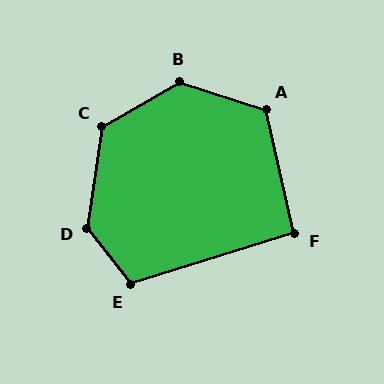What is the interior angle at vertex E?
Approximately 111 degrees (obtuse).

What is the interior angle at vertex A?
Approximately 121 degrees (obtuse).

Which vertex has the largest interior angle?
D, at approximately 134 degrees.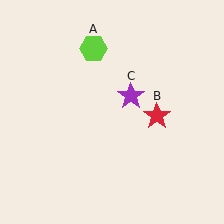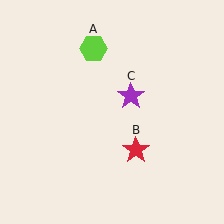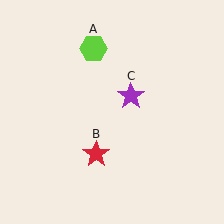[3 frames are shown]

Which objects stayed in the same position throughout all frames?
Lime hexagon (object A) and purple star (object C) remained stationary.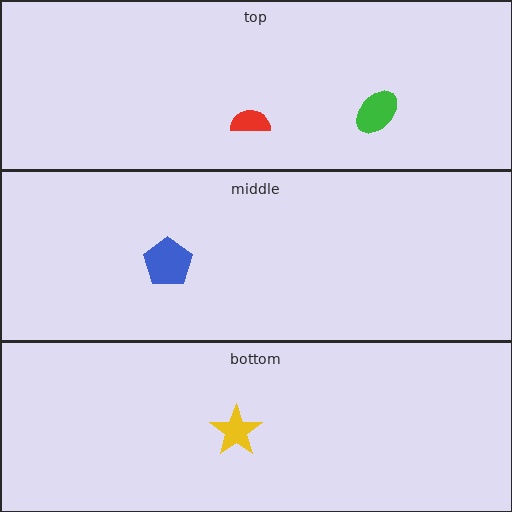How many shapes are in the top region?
2.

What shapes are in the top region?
The red semicircle, the green ellipse.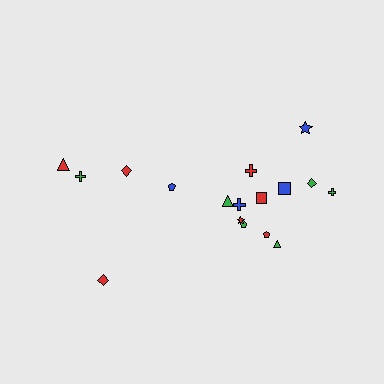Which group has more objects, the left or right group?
The right group.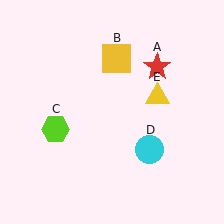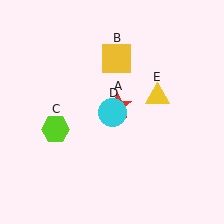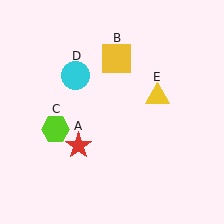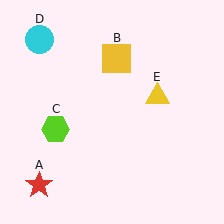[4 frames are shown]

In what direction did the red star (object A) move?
The red star (object A) moved down and to the left.